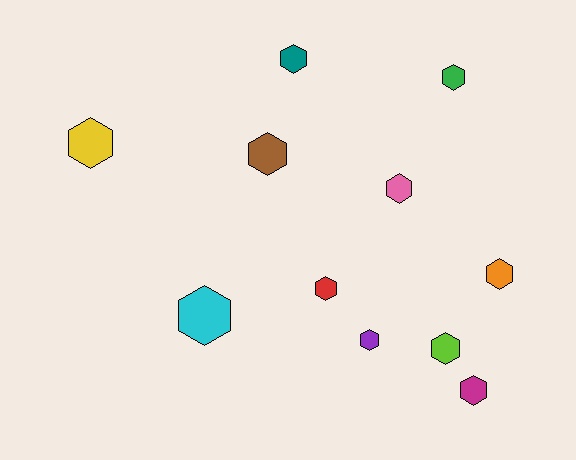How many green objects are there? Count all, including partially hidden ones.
There is 1 green object.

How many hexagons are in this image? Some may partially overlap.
There are 11 hexagons.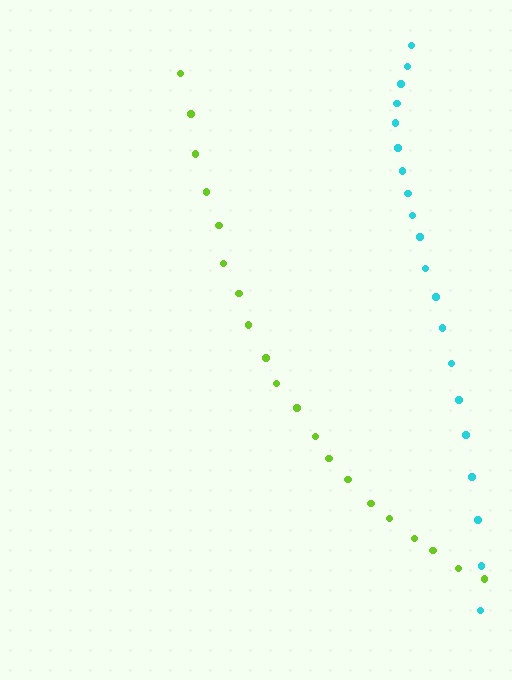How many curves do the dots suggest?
There are 2 distinct paths.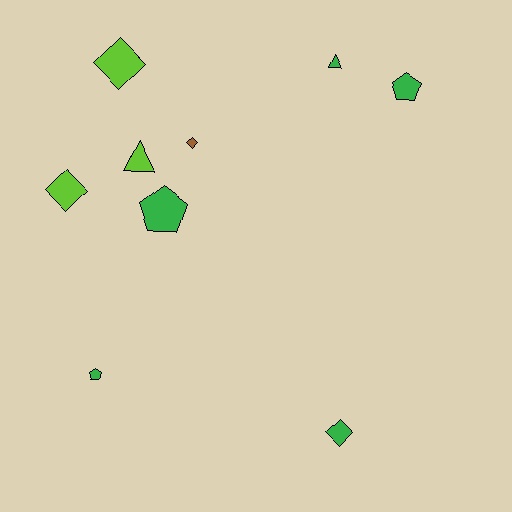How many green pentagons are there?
There are 3 green pentagons.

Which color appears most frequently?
Green, with 5 objects.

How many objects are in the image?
There are 9 objects.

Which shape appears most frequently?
Diamond, with 4 objects.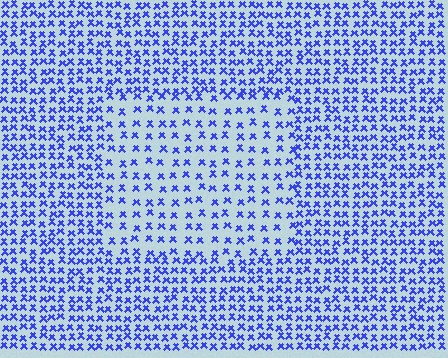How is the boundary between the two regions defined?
The boundary is defined by a change in element density (approximately 1.9x ratio). All elements are the same color, size, and shape.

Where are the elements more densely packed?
The elements are more densely packed outside the rectangle boundary.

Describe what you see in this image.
The image contains small blue elements arranged at two different densities. A rectangle-shaped region is visible where the elements are less densely packed than the surrounding area.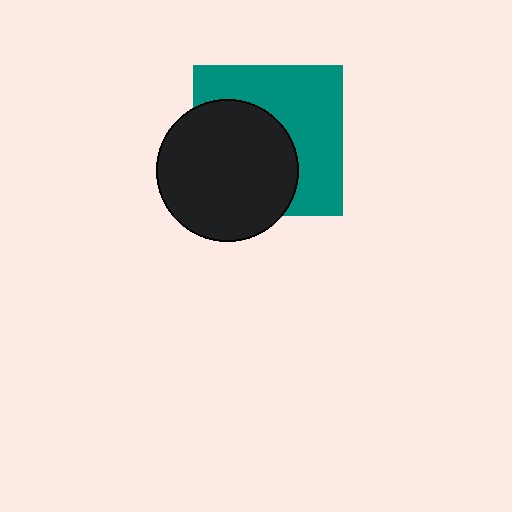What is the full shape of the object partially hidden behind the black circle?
The partially hidden object is a teal square.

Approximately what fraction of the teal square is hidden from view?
Roughly 48% of the teal square is hidden behind the black circle.